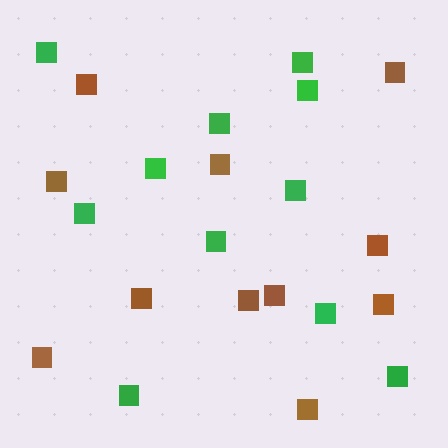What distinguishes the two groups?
There are 2 groups: one group of green squares (11) and one group of brown squares (11).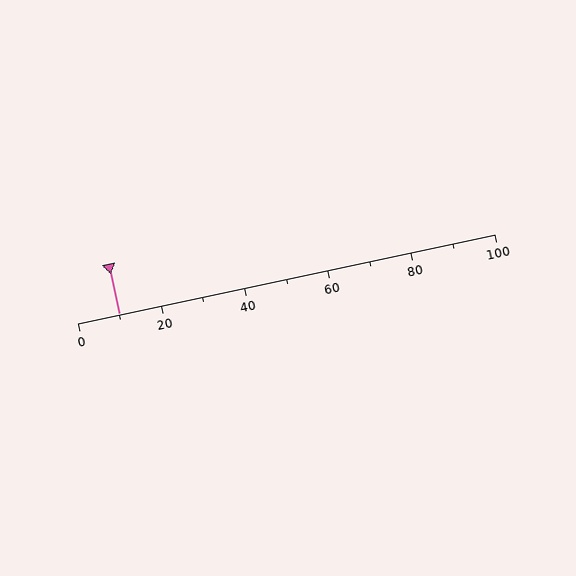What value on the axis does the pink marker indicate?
The marker indicates approximately 10.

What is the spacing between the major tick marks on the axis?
The major ticks are spaced 20 apart.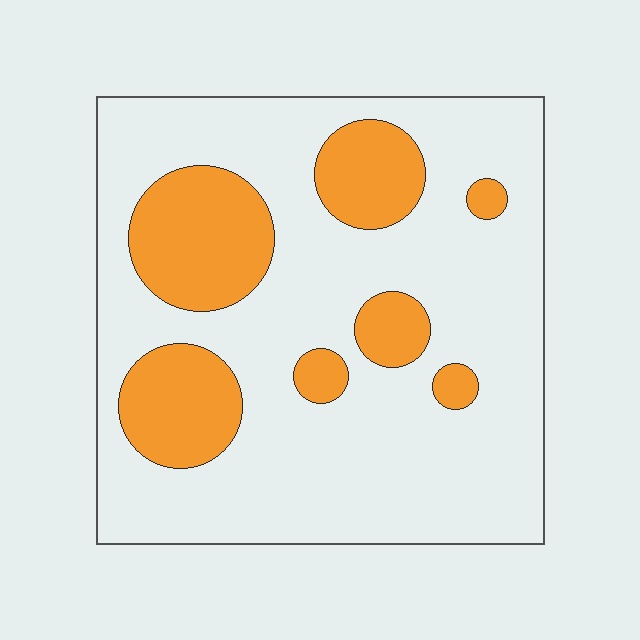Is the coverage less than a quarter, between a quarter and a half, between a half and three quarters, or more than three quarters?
Less than a quarter.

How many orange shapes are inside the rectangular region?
7.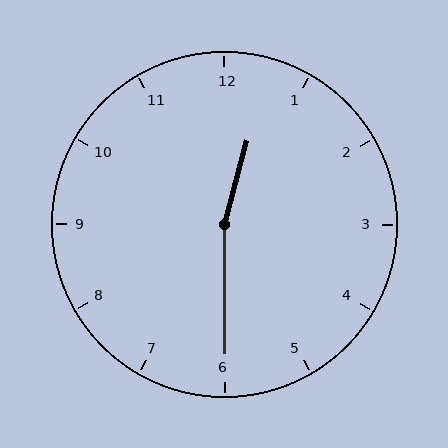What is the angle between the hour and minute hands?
Approximately 165 degrees.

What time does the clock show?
12:30.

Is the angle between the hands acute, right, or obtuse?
It is obtuse.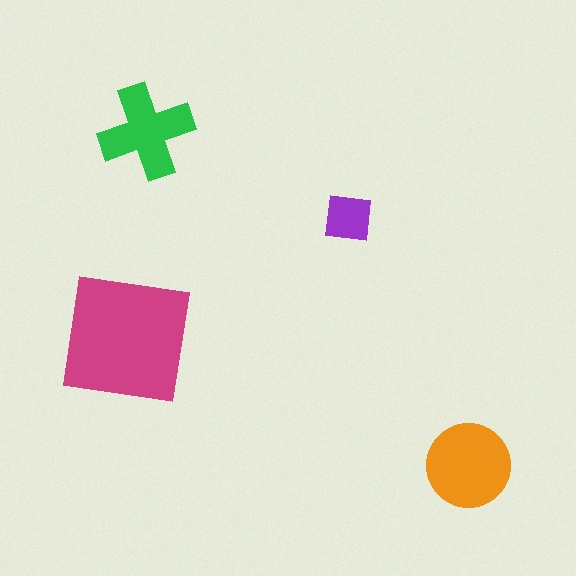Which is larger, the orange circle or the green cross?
The orange circle.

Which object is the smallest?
The purple square.